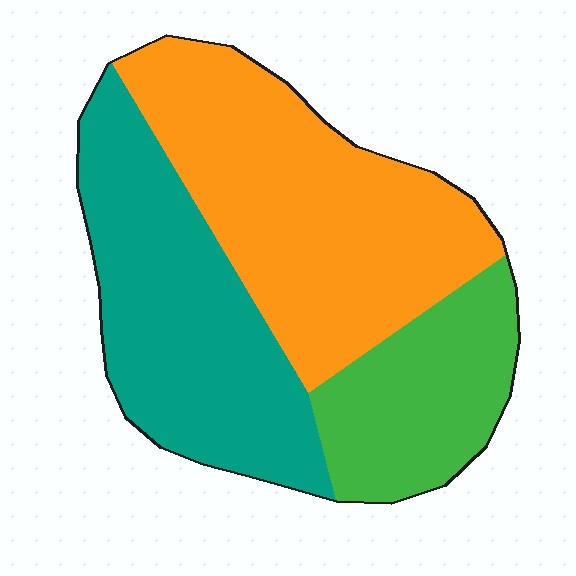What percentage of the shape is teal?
Teal takes up about three eighths (3/8) of the shape.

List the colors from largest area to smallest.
From largest to smallest: orange, teal, green.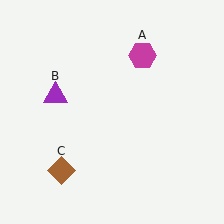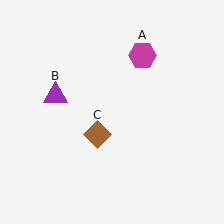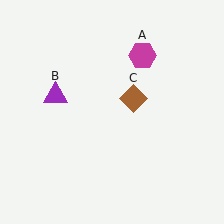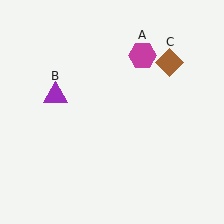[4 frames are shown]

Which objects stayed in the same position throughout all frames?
Magenta hexagon (object A) and purple triangle (object B) remained stationary.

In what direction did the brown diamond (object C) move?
The brown diamond (object C) moved up and to the right.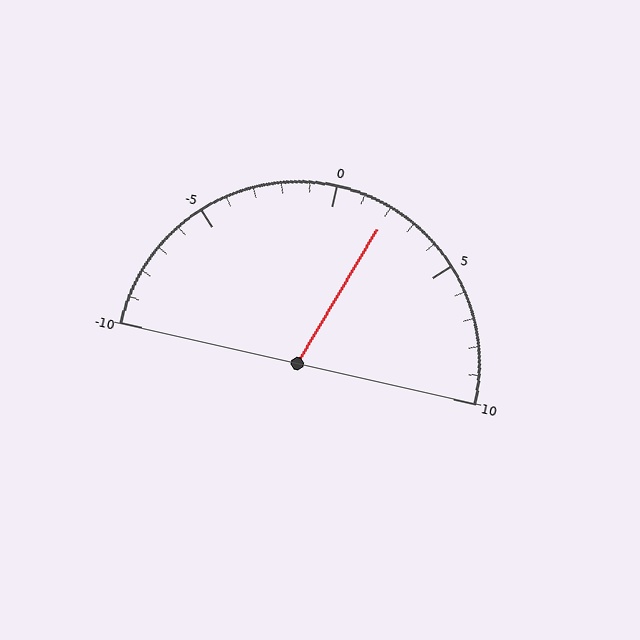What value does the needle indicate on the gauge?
The needle indicates approximately 2.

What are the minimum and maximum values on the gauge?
The gauge ranges from -10 to 10.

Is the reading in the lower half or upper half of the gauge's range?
The reading is in the upper half of the range (-10 to 10).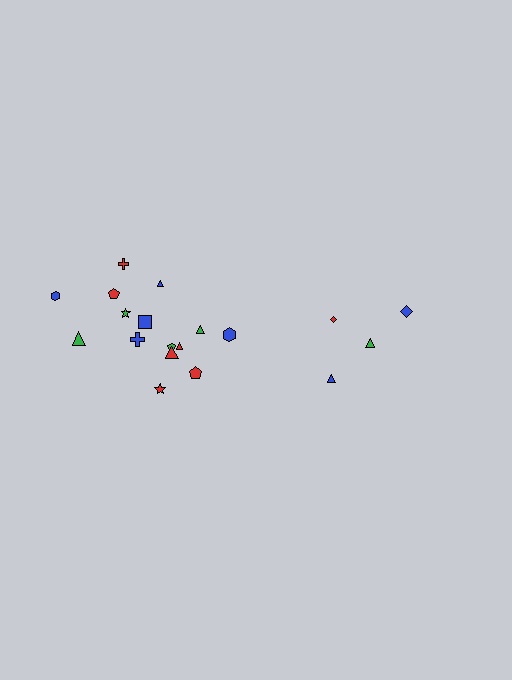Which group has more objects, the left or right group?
The left group.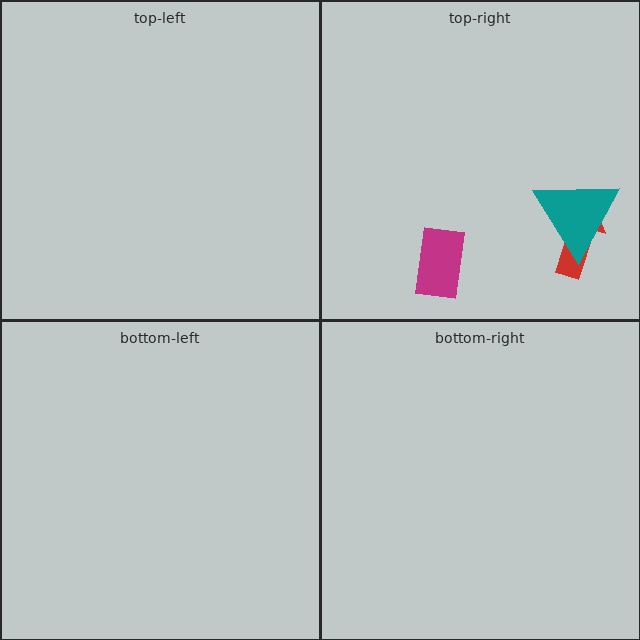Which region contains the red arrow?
The top-right region.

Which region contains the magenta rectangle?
The top-right region.